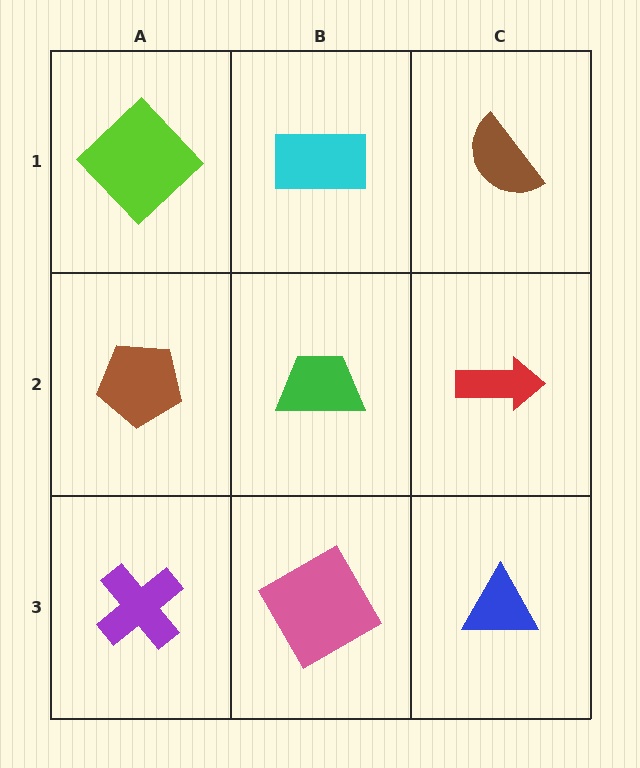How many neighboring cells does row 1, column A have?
2.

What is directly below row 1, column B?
A green trapezoid.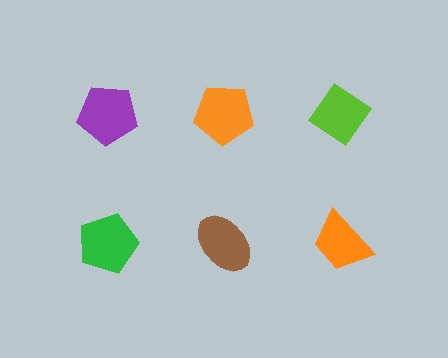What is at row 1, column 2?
An orange pentagon.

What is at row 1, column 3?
A lime diamond.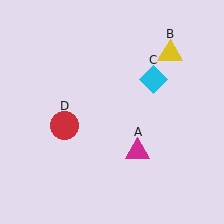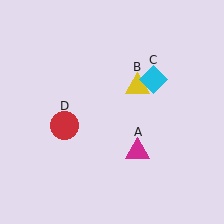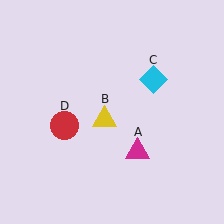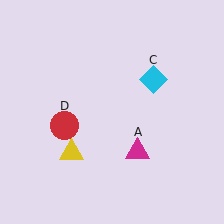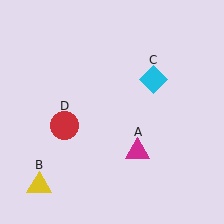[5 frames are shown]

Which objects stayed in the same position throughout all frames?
Magenta triangle (object A) and cyan diamond (object C) and red circle (object D) remained stationary.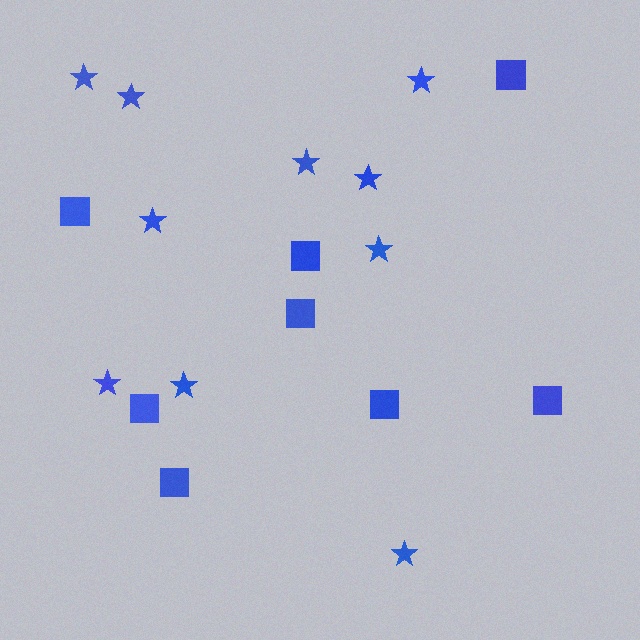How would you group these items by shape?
There are 2 groups: one group of squares (8) and one group of stars (10).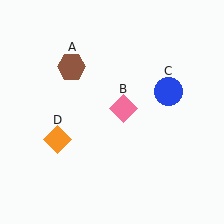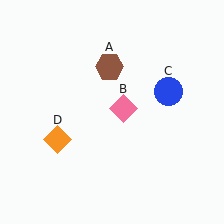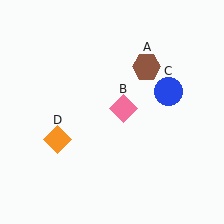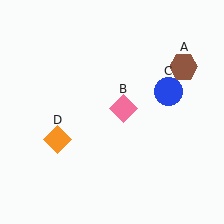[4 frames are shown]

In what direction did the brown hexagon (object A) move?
The brown hexagon (object A) moved right.